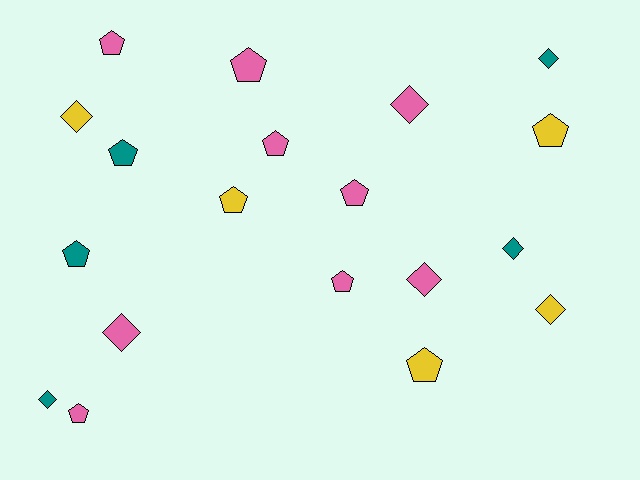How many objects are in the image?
There are 19 objects.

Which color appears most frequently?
Pink, with 9 objects.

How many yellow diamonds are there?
There are 2 yellow diamonds.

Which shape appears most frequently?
Pentagon, with 11 objects.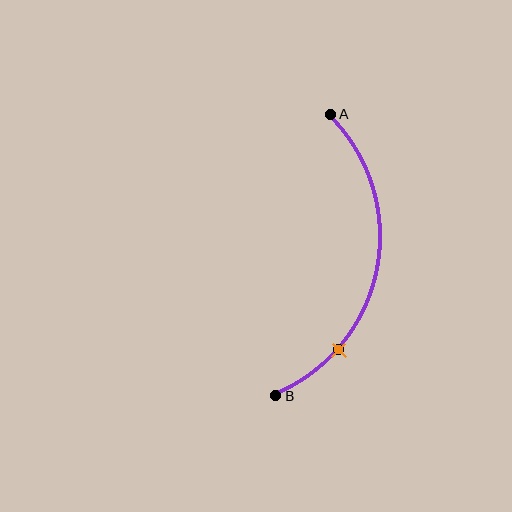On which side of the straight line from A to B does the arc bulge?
The arc bulges to the right of the straight line connecting A and B.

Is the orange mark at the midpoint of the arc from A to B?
No. The orange mark lies on the arc but is closer to endpoint B. The arc midpoint would be at the point on the curve equidistant along the arc from both A and B.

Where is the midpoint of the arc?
The arc midpoint is the point on the curve farthest from the straight line joining A and B. It sits to the right of that line.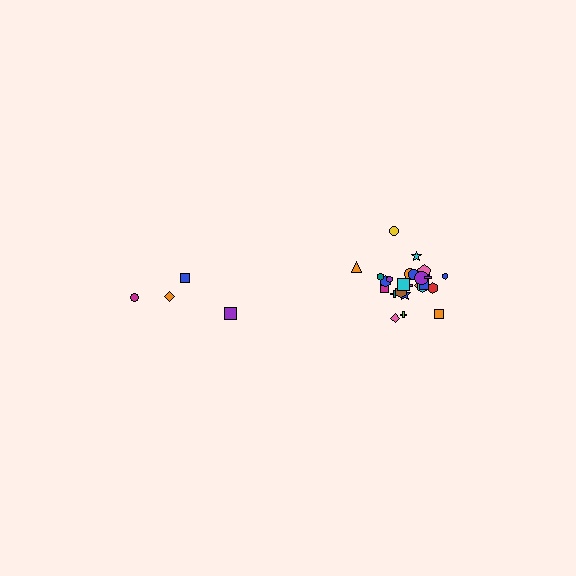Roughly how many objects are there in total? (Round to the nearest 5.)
Roughly 30 objects in total.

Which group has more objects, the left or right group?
The right group.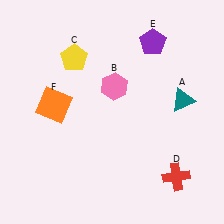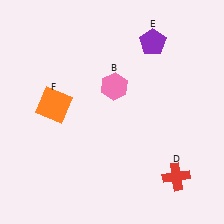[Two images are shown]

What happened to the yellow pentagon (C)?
The yellow pentagon (C) was removed in Image 2. It was in the top-left area of Image 1.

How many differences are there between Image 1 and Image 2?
There are 2 differences between the two images.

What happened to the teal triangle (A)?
The teal triangle (A) was removed in Image 2. It was in the top-right area of Image 1.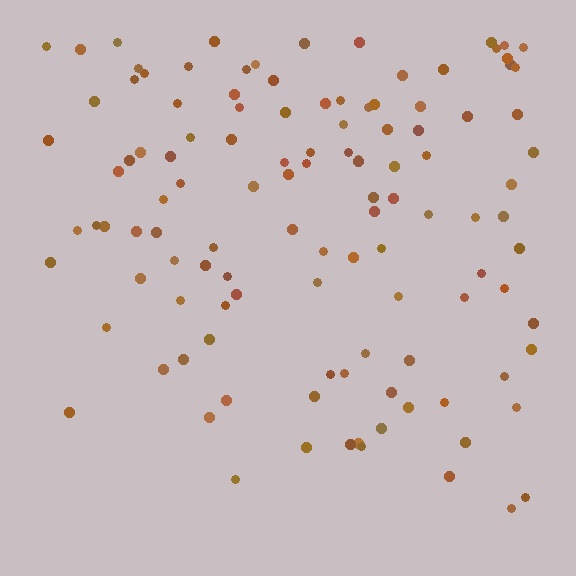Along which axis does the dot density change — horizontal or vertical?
Vertical.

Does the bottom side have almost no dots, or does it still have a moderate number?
Still a moderate number, just noticeably fewer than the top.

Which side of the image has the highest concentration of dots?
The top.